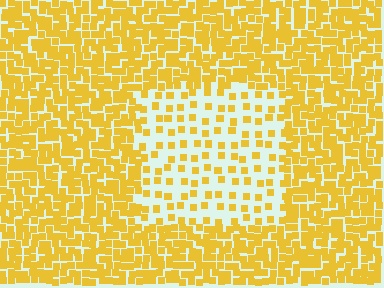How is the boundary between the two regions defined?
The boundary is defined by a change in element density (approximately 2.8x ratio). All elements are the same color, size, and shape.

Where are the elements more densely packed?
The elements are more densely packed outside the rectangle boundary.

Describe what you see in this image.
The image contains small yellow elements arranged at two different densities. A rectangle-shaped region is visible where the elements are less densely packed than the surrounding area.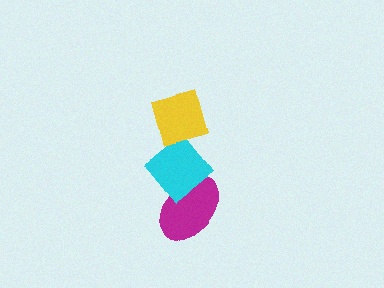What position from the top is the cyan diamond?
The cyan diamond is 2nd from the top.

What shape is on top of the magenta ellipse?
The cyan diamond is on top of the magenta ellipse.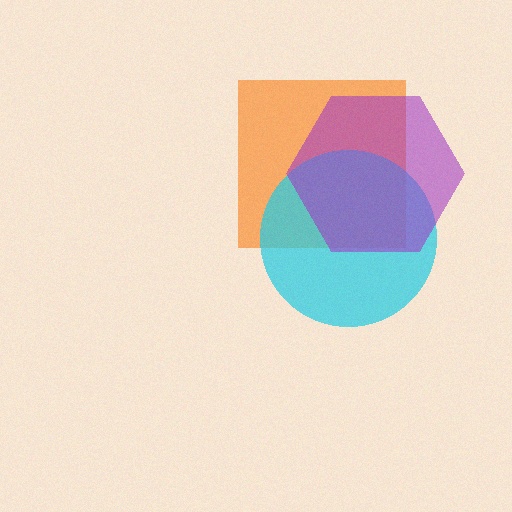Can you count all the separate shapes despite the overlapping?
Yes, there are 3 separate shapes.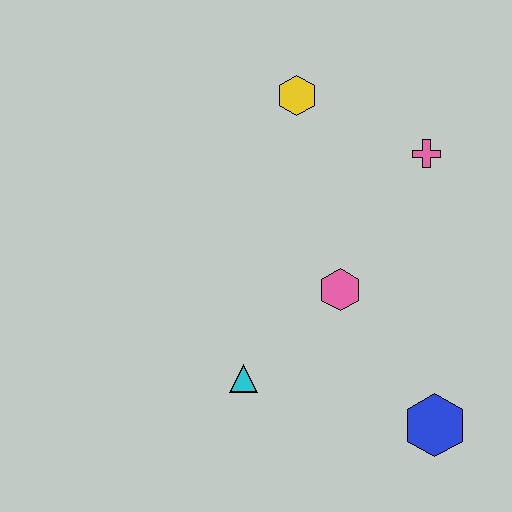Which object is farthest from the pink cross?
The cyan triangle is farthest from the pink cross.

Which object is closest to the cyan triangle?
The pink hexagon is closest to the cyan triangle.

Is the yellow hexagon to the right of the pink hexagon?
No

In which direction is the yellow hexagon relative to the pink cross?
The yellow hexagon is to the left of the pink cross.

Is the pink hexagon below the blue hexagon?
No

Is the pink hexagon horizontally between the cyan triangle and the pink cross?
Yes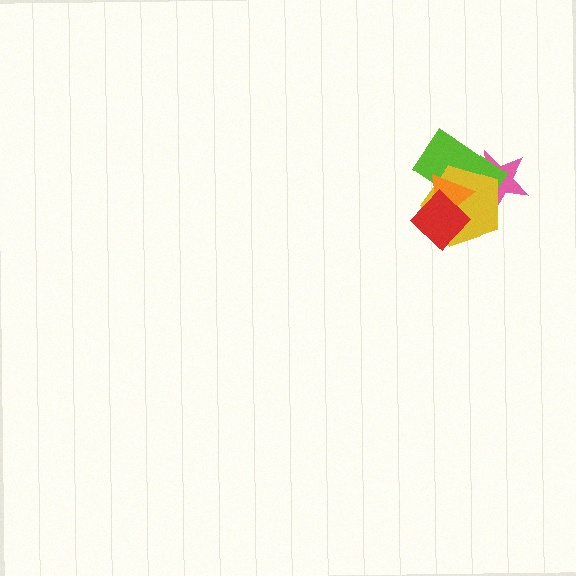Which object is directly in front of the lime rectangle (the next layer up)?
The yellow pentagon is directly in front of the lime rectangle.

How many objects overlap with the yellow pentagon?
4 objects overlap with the yellow pentagon.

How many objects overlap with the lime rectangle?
4 objects overlap with the lime rectangle.